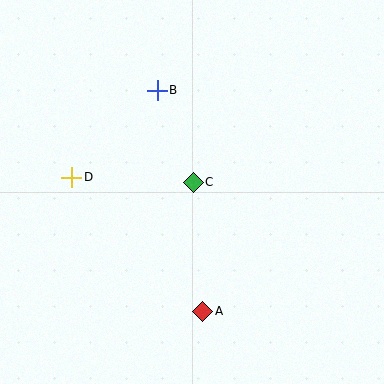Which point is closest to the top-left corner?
Point B is closest to the top-left corner.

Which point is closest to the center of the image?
Point C at (193, 182) is closest to the center.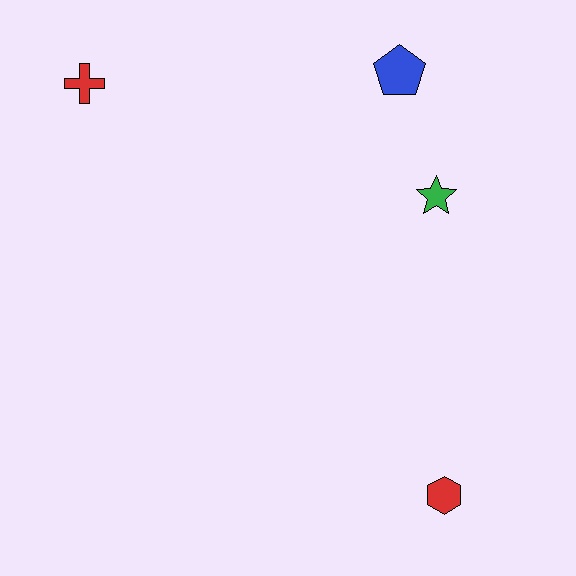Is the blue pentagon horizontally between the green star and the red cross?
Yes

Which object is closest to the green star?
The blue pentagon is closest to the green star.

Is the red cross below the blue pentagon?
Yes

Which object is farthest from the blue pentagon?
The red hexagon is farthest from the blue pentagon.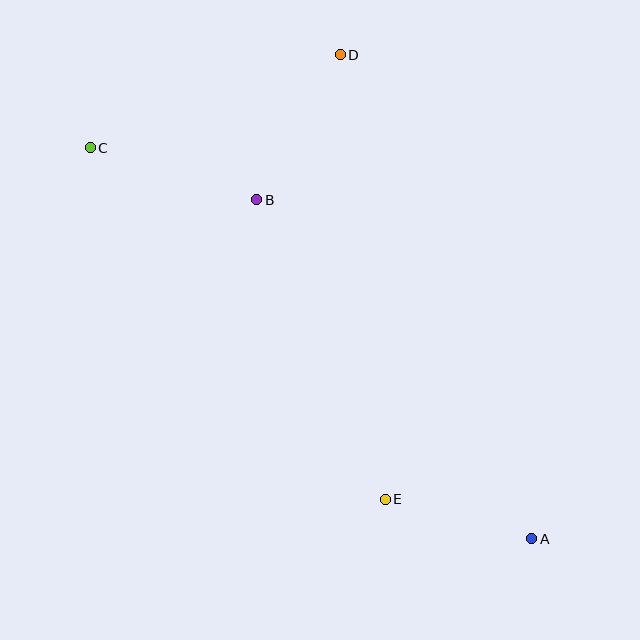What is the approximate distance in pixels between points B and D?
The distance between B and D is approximately 167 pixels.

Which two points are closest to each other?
Points A and E are closest to each other.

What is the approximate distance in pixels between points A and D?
The distance between A and D is approximately 521 pixels.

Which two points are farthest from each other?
Points A and C are farthest from each other.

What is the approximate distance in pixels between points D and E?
The distance between D and E is approximately 447 pixels.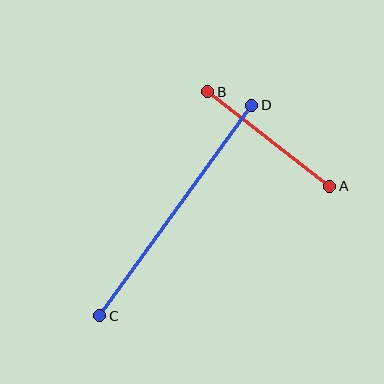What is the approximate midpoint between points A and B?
The midpoint is at approximately (269, 139) pixels.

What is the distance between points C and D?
The distance is approximately 260 pixels.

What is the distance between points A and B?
The distance is approximately 154 pixels.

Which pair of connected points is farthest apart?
Points C and D are farthest apart.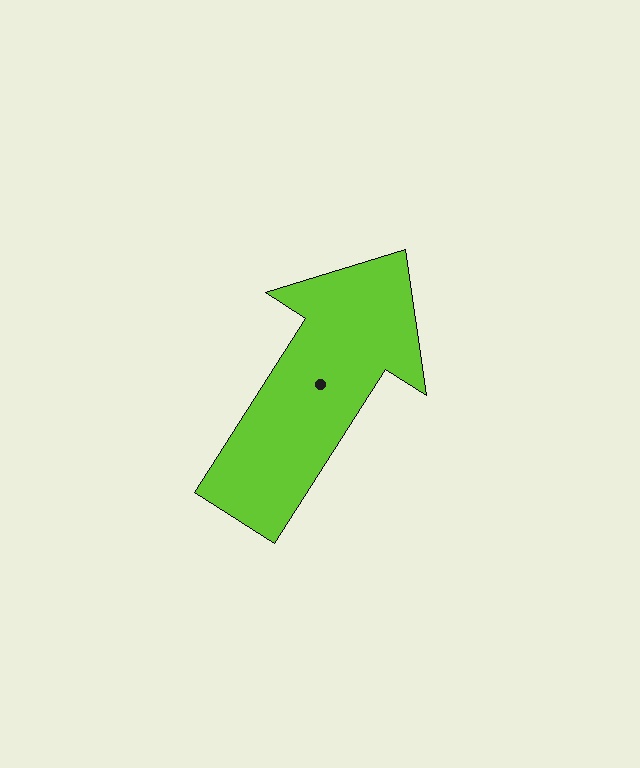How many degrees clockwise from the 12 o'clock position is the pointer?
Approximately 33 degrees.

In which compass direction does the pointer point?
Northeast.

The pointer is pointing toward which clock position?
Roughly 1 o'clock.